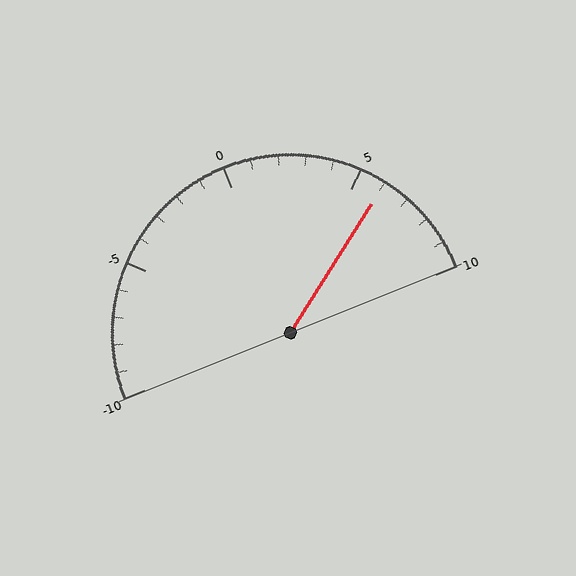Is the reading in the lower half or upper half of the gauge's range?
The reading is in the upper half of the range (-10 to 10).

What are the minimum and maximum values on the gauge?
The gauge ranges from -10 to 10.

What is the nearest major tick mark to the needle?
The nearest major tick mark is 5.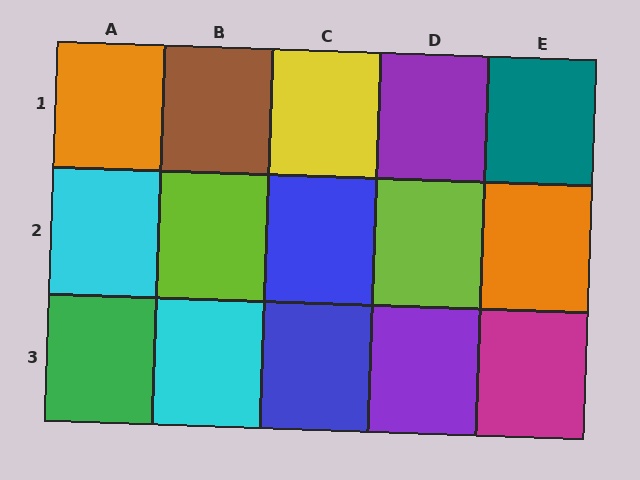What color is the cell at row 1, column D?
Purple.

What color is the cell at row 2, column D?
Lime.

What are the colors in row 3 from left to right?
Green, cyan, blue, purple, magenta.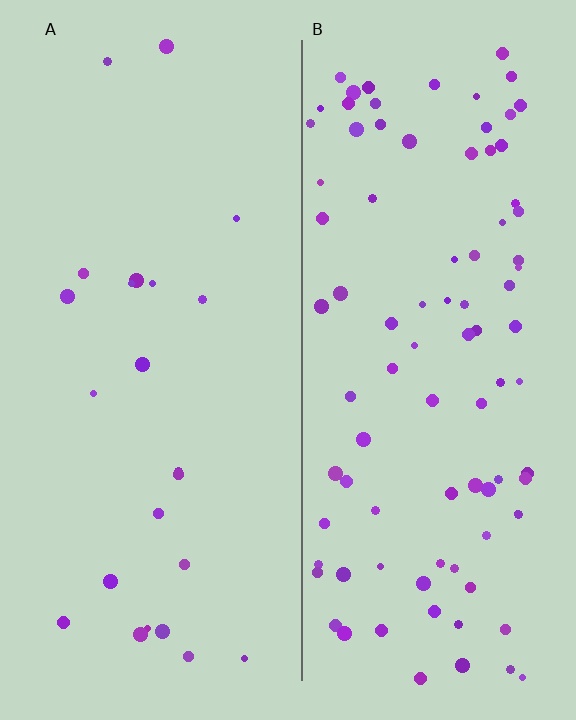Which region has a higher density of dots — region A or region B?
B (the right).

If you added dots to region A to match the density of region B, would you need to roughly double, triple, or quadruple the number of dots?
Approximately quadruple.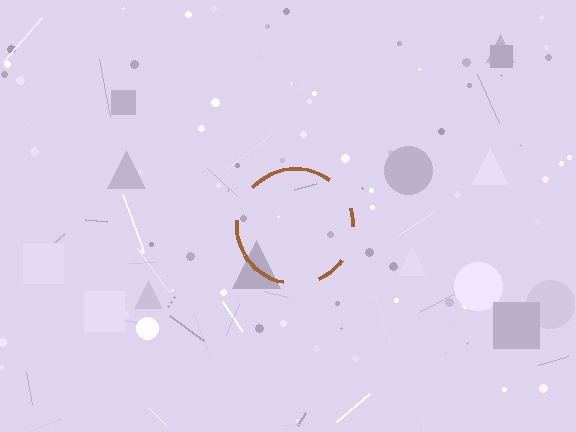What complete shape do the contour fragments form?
The contour fragments form a circle.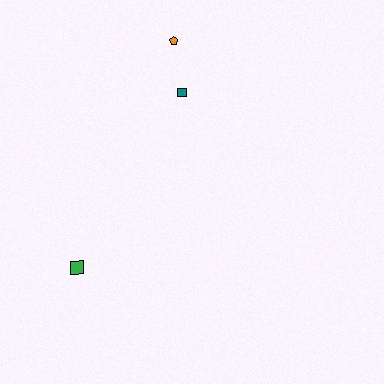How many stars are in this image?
There are no stars.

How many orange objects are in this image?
There is 1 orange object.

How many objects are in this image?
There are 3 objects.